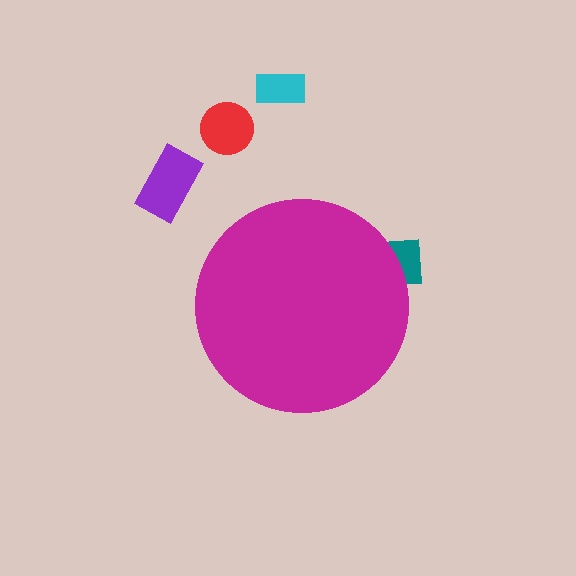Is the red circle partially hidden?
No, the red circle is fully visible.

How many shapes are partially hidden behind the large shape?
1 shape is partially hidden.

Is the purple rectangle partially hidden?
No, the purple rectangle is fully visible.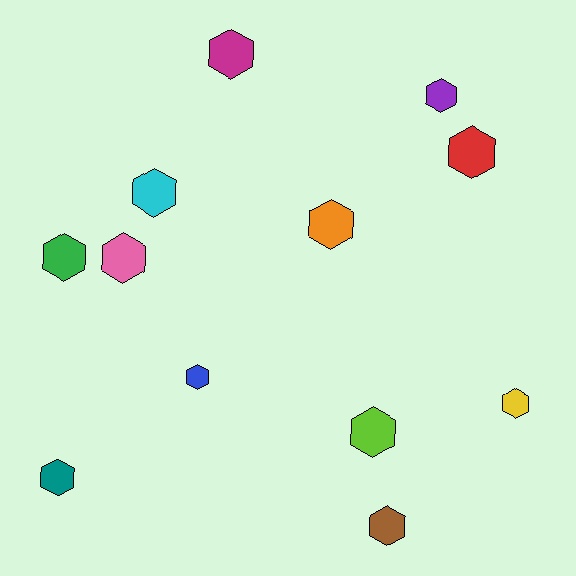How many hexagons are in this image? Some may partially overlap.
There are 12 hexagons.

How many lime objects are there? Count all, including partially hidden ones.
There is 1 lime object.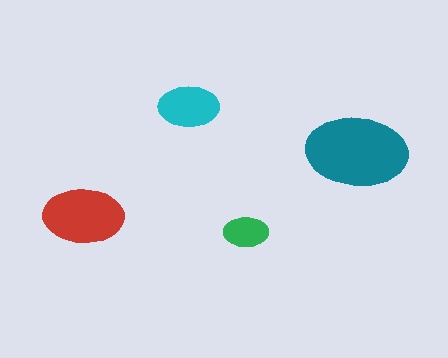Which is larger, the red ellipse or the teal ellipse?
The teal one.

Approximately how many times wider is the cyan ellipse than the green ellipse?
About 1.5 times wider.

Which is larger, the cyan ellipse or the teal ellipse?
The teal one.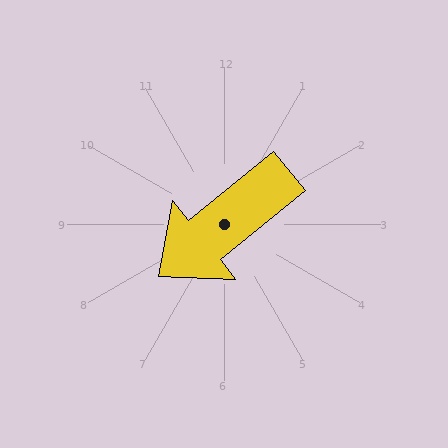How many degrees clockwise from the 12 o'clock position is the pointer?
Approximately 231 degrees.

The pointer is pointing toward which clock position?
Roughly 8 o'clock.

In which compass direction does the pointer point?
Southwest.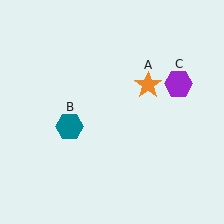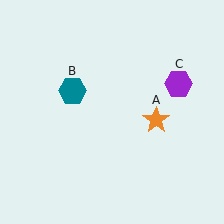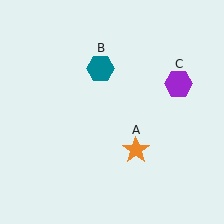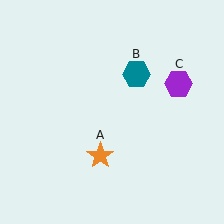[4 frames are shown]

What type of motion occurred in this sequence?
The orange star (object A), teal hexagon (object B) rotated clockwise around the center of the scene.